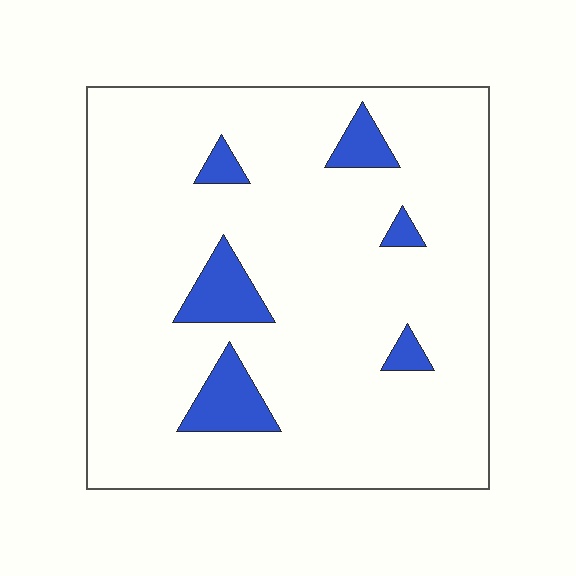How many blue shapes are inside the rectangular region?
6.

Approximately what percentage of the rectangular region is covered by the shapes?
Approximately 10%.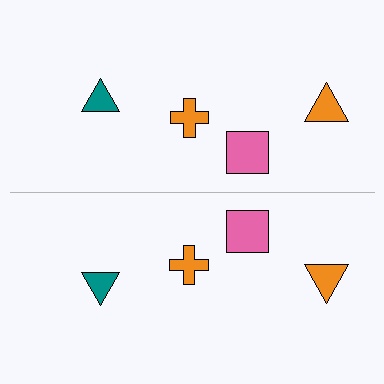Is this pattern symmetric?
Yes, this pattern has bilateral (reflection) symmetry.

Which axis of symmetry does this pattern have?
The pattern has a horizontal axis of symmetry running through the center of the image.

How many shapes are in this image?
There are 8 shapes in this image.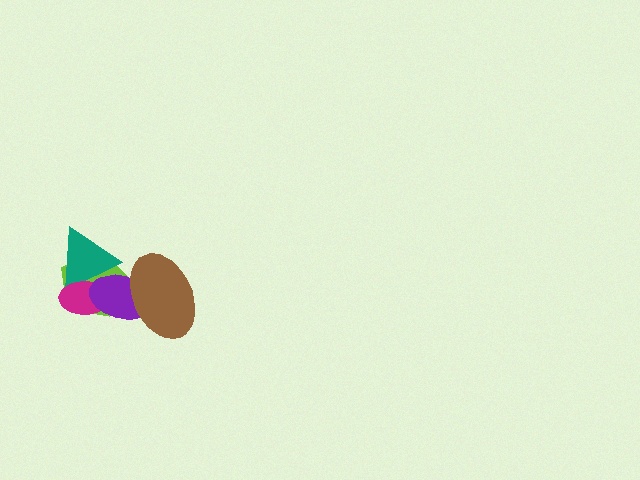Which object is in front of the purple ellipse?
The brown ellipse is in front of the purple ellipse.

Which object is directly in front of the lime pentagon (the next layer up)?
The teal triangle is directly in front of the lime pentagon.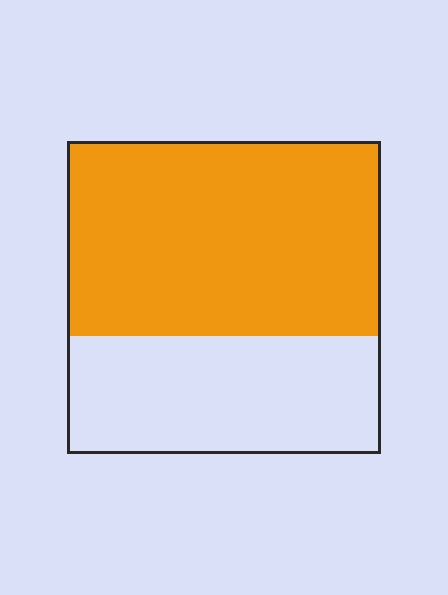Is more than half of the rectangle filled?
Yes.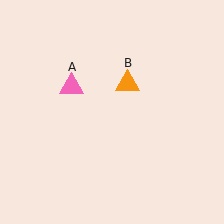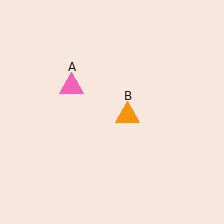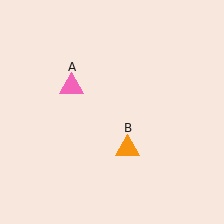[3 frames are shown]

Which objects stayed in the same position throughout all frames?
Pink triangle (object A) remained stationary.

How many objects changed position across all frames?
1 object changed position: orange triangle (object B).